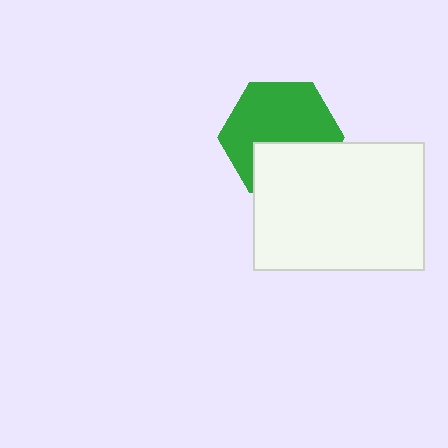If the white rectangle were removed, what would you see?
You would see the complete green hexagon.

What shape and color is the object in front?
The object in front is a white rectangle.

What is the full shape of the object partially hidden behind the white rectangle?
The partially hidden object is a green hexagon.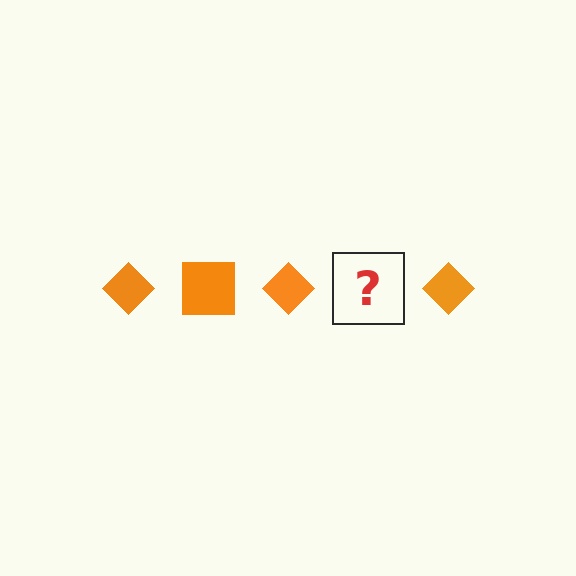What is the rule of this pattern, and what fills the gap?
The rule is that the pattern cycles through diamond, square shapes in orange. The gap should be filled with an orange square.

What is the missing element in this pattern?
The missing element is an orange square.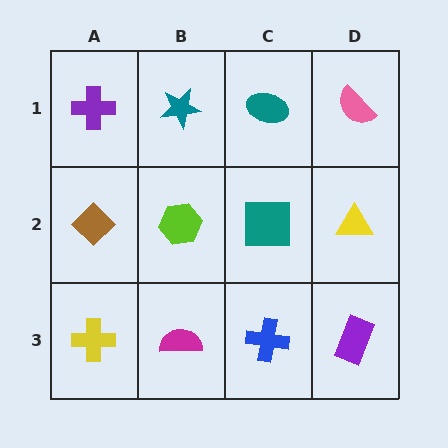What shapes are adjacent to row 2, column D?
A pink semicircle (row 1, column D), a purple rectangle (row 3, column D), a teal square (row 2, column C).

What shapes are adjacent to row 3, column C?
A teal square (row 2, column C), a magenta semicircle (row 3, column B), a purple rectangle (row 3, column D).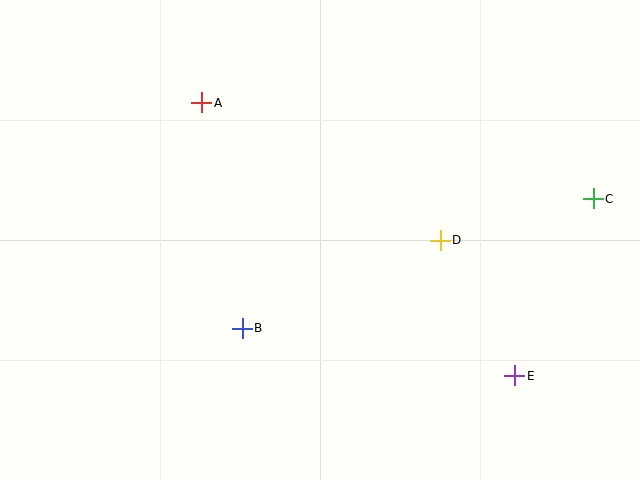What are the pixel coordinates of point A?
Point A is at (202, 103).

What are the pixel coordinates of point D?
Point D is at (440, 240).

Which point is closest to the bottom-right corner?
Point E is closest to the bottom-right corner.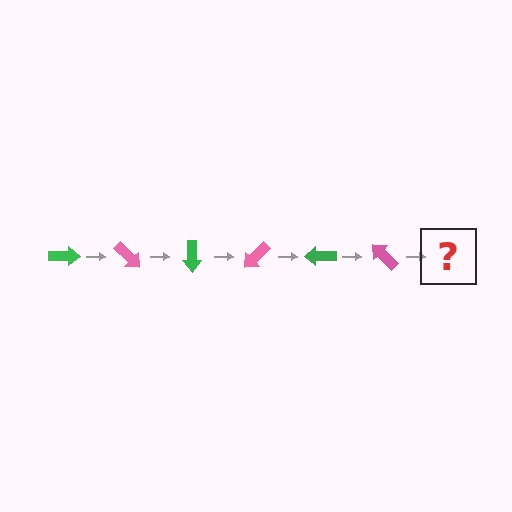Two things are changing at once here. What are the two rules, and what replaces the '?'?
The two rules are that it rotates 45 degrees each step and the color cycles through green and pink. The '?' should be a green arrow, rotated 270 degrees from the start.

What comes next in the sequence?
The next element should be a green arrow, rotated 270 degrees from the start.